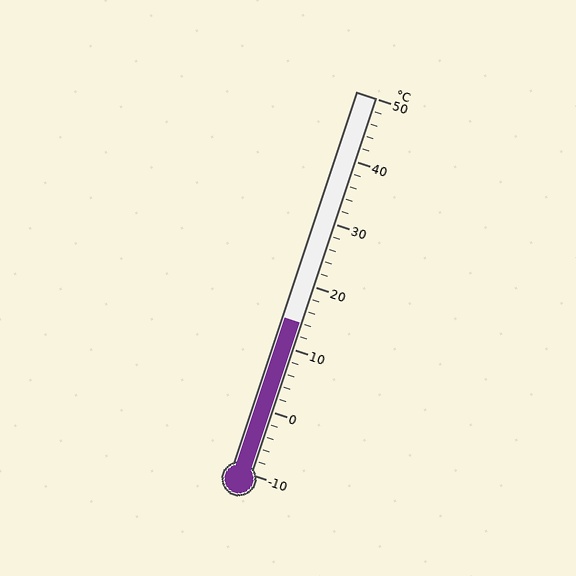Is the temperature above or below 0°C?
The temperature is above 0°C.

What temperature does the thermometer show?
The thermometer shows approximately 14°C.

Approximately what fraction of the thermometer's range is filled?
The thermometer is filled to approximately 40% of its range.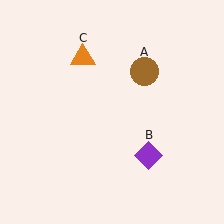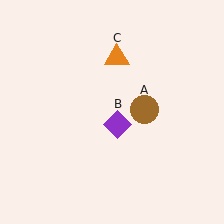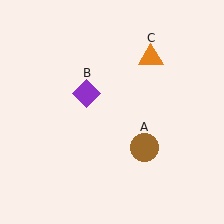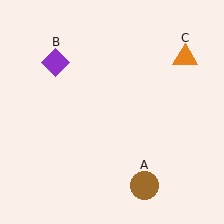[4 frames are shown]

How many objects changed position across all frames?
3 objects changed position: brown circle (object A), purple diamond (object B), orange triangle (object C).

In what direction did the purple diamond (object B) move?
The purple diamond (object B) moved up and to the left.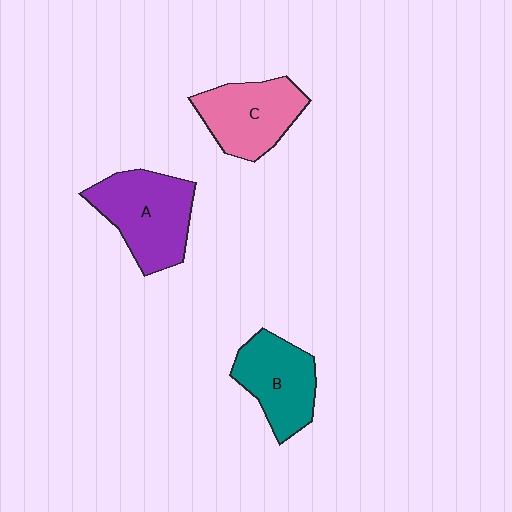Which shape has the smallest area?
Shape B (teal).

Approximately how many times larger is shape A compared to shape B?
Approximately 1.2 times.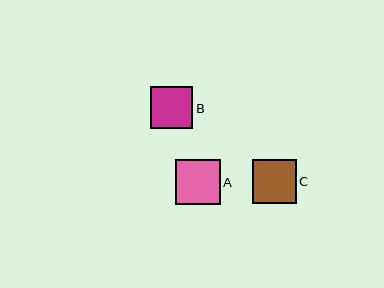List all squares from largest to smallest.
From largest to smallest: A, C, B.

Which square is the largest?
Square A is the largest with a size of approximately 45 pixels.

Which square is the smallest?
Square B is the smallest with a size of approximately 42 pixels.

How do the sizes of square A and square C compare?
Square A and square C are approximately the same size.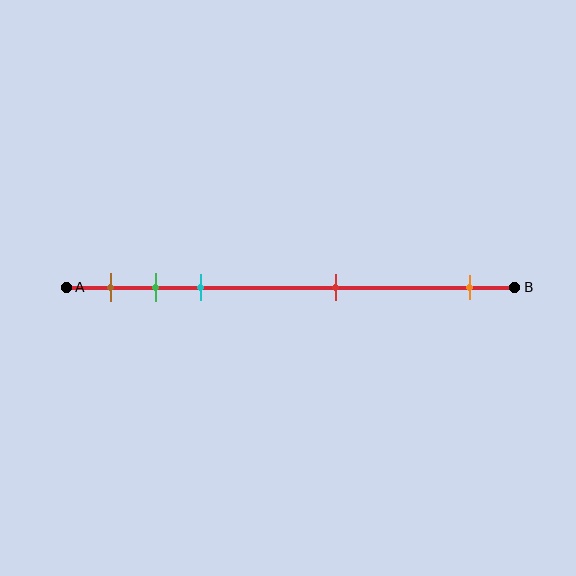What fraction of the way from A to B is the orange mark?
The orange mark is approximately 90% (0.9) of the way from A to B.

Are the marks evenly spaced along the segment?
No, the marks are not evenly spaced.